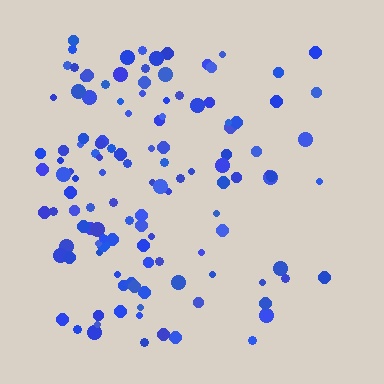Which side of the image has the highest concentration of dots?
The left.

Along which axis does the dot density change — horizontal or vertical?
Horizontal.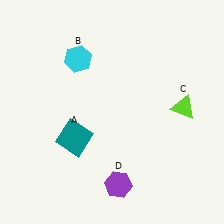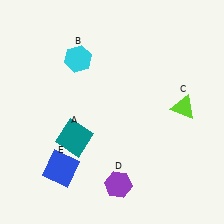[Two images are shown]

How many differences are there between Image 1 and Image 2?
There is 1 difference between the two images.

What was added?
A blue square (E) was added in Image 2.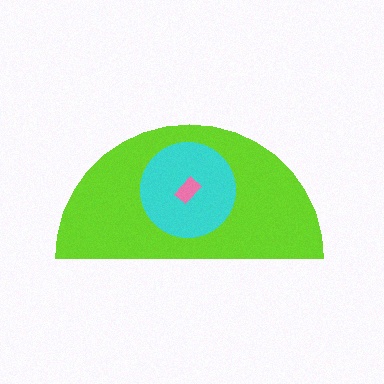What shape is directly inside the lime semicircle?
The cyan circle.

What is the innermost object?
The pink rectangle.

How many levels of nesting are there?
3.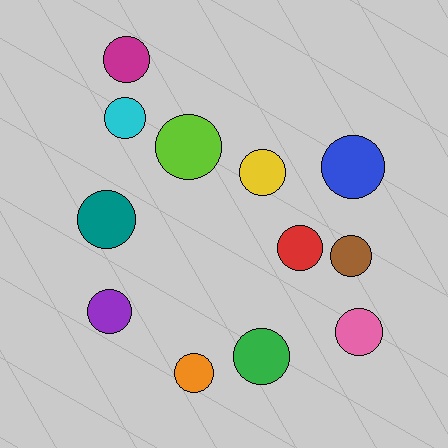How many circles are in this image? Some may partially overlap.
There are 12 circles.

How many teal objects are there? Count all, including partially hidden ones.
There is 1 teal object.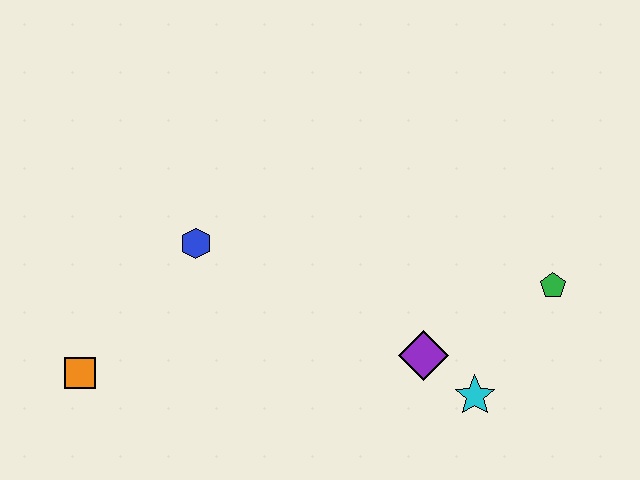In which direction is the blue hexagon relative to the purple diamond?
The blue hexagon is to the left of the purple diamond.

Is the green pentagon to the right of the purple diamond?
Yes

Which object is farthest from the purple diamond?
The orange square is farthest from the purple diamond.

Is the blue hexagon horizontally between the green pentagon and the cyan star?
No